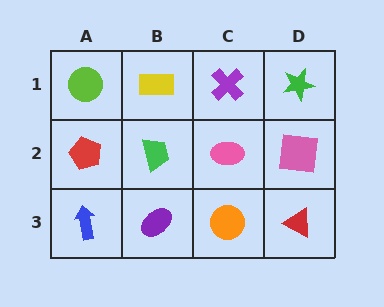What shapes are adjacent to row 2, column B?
A yellow rectangle (row 1, column B), a purple ellipse (row 3, column B), a red pentagon (row 2, column A), a pink ellipse (row 2, column C).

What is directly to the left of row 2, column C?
A green trapezoid.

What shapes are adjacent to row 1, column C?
A pink ellipse (row 2, column C), a yellow rectangle (row 1, column B), a green star (row 1, column D).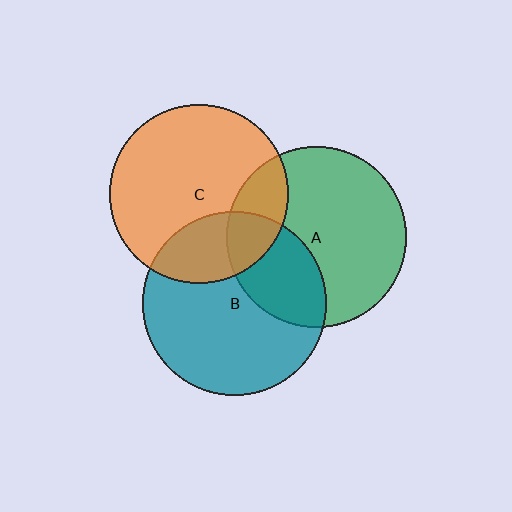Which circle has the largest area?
Circle B (teal).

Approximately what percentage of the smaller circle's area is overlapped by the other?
Approximately 20%.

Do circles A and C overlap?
Yes.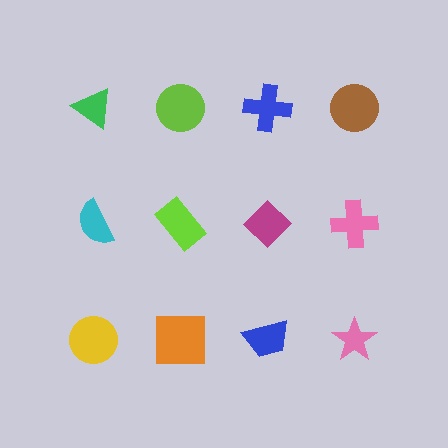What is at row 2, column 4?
A pink cross.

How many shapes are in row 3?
4 shapes.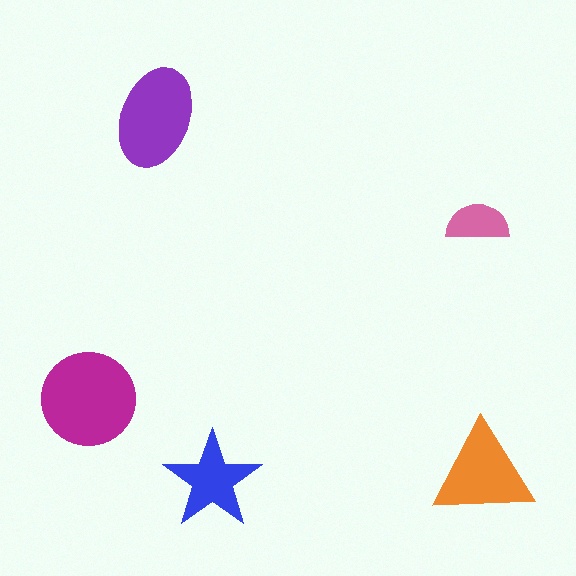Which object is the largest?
The magenta circle.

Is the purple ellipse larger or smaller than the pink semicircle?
Larger.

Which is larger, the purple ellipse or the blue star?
The purple ellipse.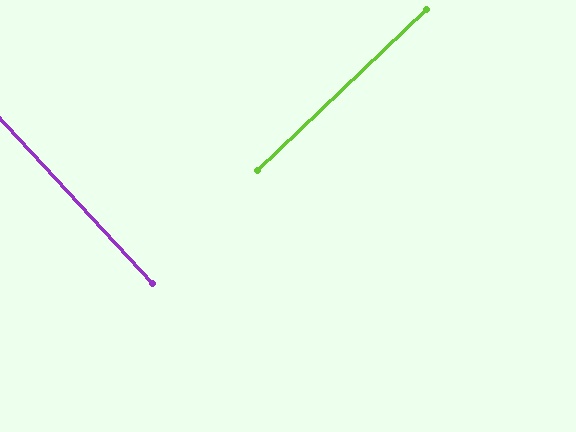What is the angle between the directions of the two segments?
Approximately 89 degrees.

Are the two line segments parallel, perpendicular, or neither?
Perpendicular — they meet at approximately 89°.